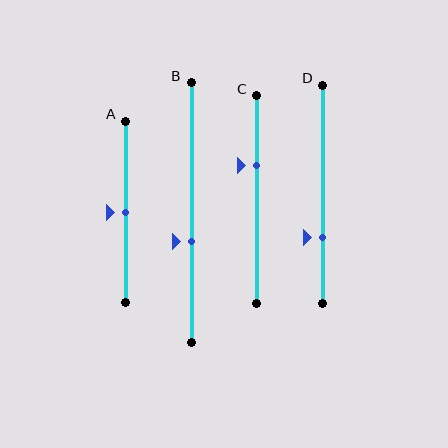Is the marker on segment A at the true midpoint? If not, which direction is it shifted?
Yes, the marker on segment A is at the true midpoint.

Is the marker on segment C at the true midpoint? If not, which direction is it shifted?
No, the marker on segment C is shifted upward by about 16% of the segment length.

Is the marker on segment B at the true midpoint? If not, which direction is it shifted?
No, the marker on segment B is shifted downward by about 11% of the segment length.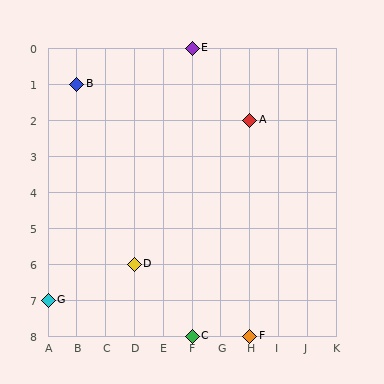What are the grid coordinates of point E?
Point E is at grid coordinates (F, 0).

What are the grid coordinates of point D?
Point D is at grid coordinates (D, 6).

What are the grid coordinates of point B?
Point B is at grid coordinates (B, 1).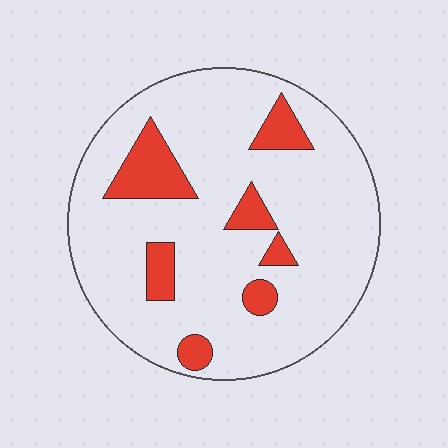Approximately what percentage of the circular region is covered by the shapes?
Approximately 15%.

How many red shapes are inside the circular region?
7.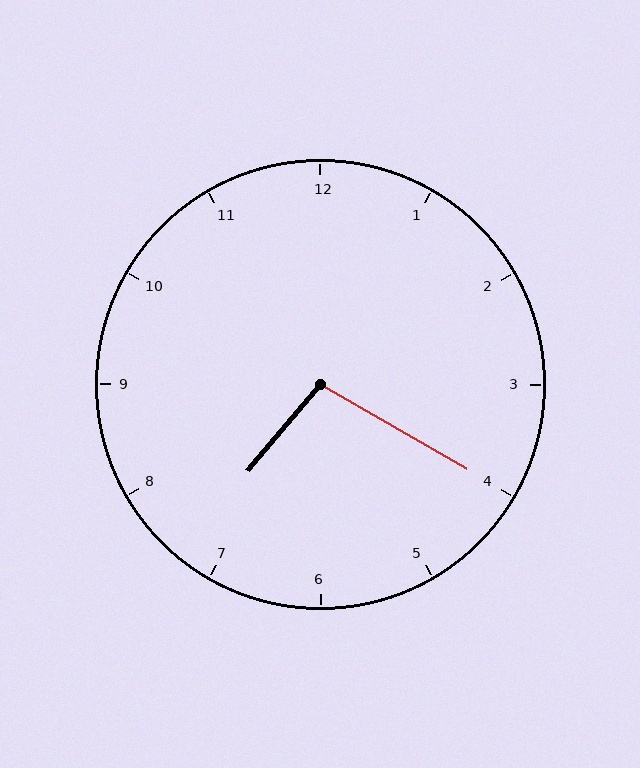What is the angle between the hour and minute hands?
Approximately 100 degrees.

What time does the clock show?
7:20.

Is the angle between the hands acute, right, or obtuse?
It is obtuse.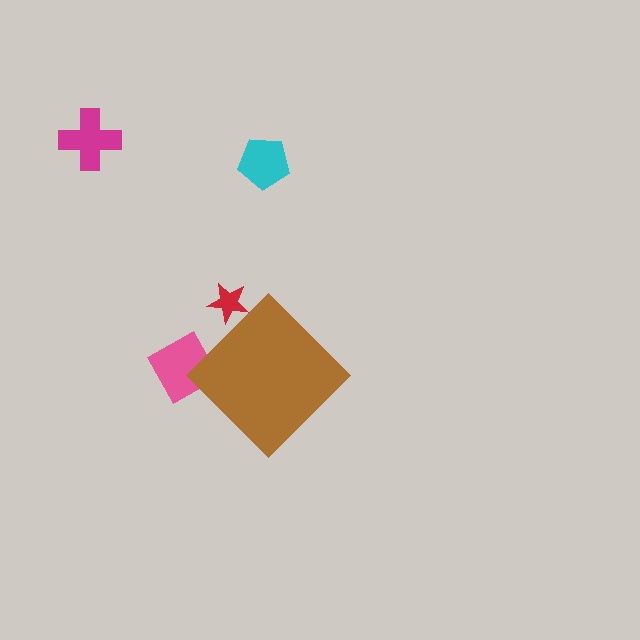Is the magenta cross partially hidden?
No, the magenta cross is fully visible.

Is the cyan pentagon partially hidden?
No, the cyan pentagon is fully visible.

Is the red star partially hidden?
Yes, the red star is partially hidden behind the brown diamond.